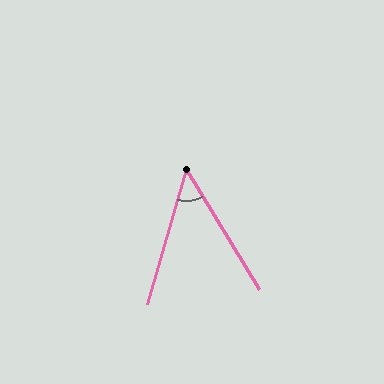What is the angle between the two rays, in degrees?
Approximately 47 degrees.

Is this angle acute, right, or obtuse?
It is acute.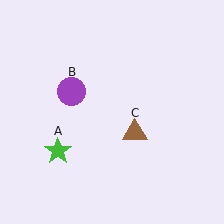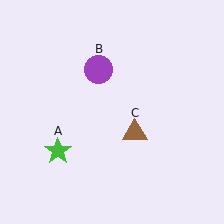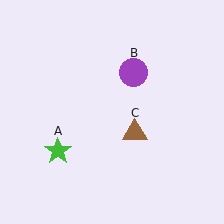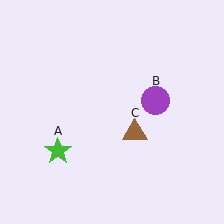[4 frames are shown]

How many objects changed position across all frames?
1 object changed position: purple circle (object B).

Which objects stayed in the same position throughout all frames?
Green star (object A) and brown triangle (object C) remained stationary.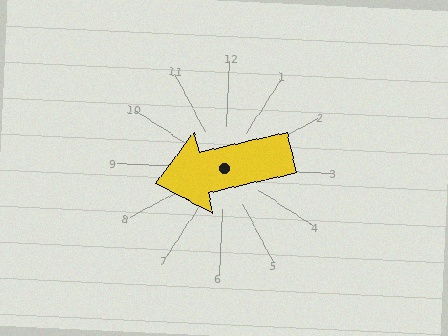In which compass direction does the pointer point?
West.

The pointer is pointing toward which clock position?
Roughly 8 o'clock.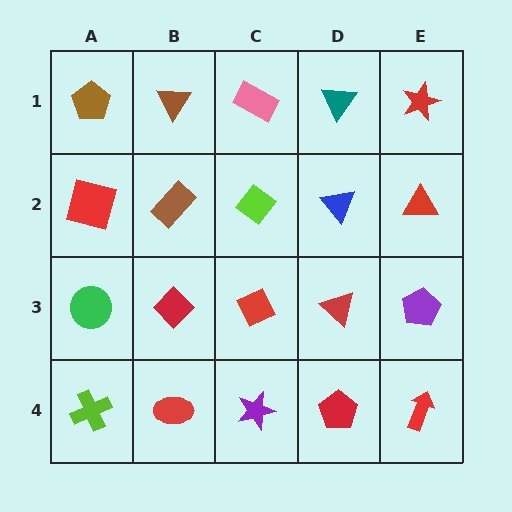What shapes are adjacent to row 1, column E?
A red triangle (row 2, column E), a teal triangle (row 1, column D).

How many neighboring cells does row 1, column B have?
3.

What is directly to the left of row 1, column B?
A brown pentagon.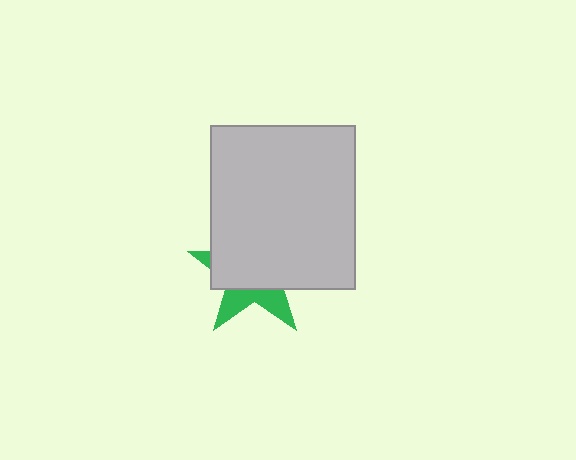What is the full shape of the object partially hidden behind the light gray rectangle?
The partially hidden object is a green star.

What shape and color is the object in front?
The object in front is a light gray rectangle.